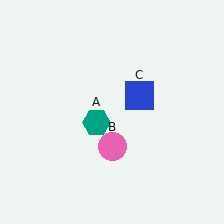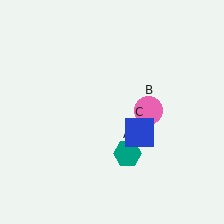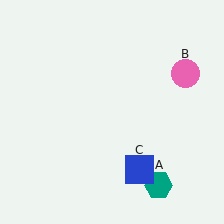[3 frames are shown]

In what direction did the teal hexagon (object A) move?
The teal hexagon (object A) moved down and to the right.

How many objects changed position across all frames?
3 objects changed position: teal hexagon (object A), pink circle (object B), blue square (object C).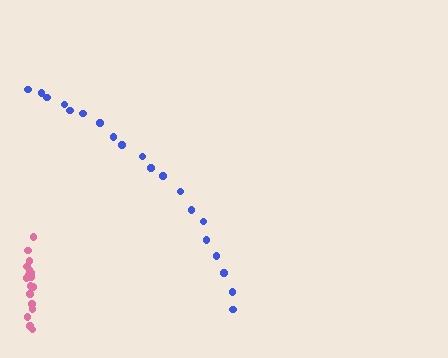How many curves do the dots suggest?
There are 2 distinct paths.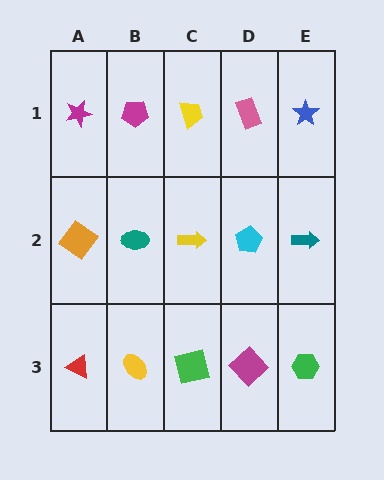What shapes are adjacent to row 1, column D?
A cyan pentagon (row 2, column D), a yellow trapezoid (row 1, column C), a blue star (row 1, column E).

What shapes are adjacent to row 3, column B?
A teal ellipse (row 2, column B), a red triangle (row 3, column A), a green square (row 3, column C).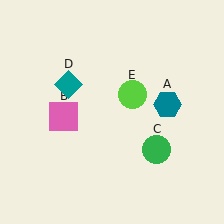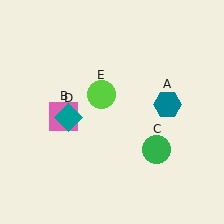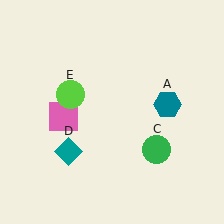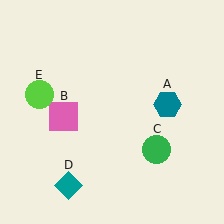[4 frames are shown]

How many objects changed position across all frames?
2 objects changed position: teal diamond (object D), lime circle (object E).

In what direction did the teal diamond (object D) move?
The teal diamond (object D) moved down.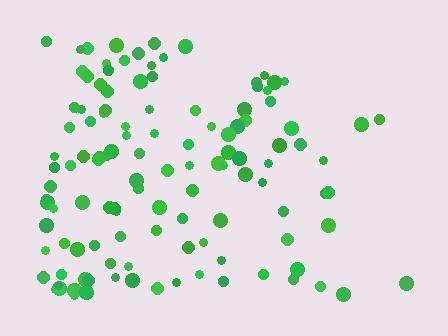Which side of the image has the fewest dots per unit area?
The right.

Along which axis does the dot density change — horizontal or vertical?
Horizontal.